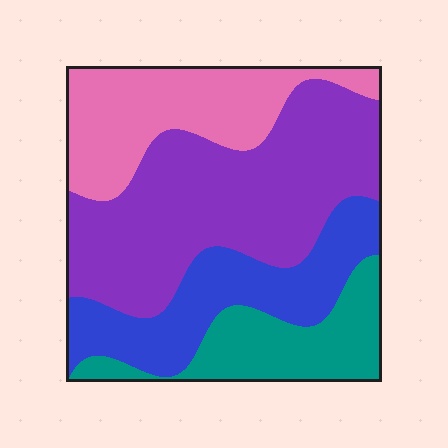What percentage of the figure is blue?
Blue takes up about one fifth (1/5) of the figure.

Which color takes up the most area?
Purple, at roughly 40%.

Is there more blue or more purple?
Purple.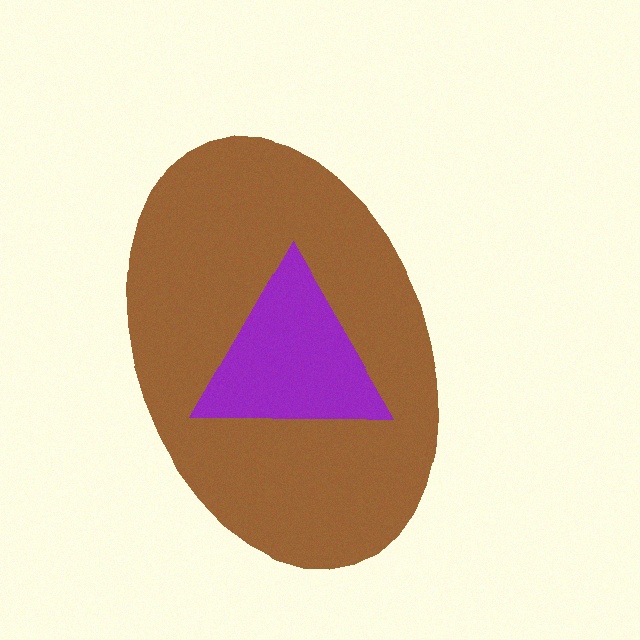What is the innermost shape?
The purple triangle.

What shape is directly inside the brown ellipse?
The purple triangle.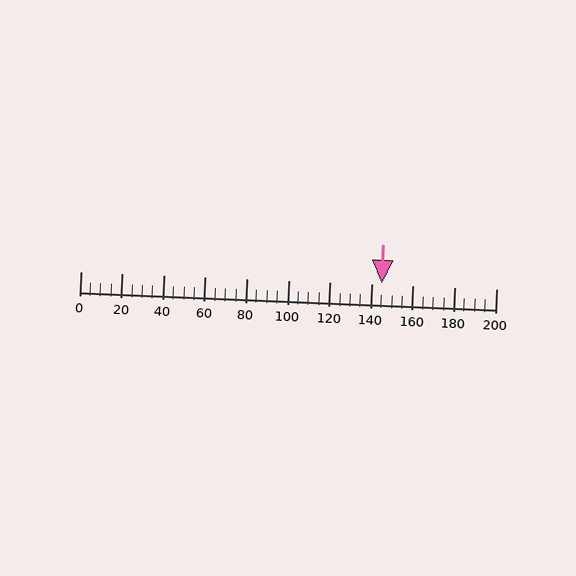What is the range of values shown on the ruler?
The ruler shows values from 0 to 200.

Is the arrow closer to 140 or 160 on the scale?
The arrow is closer to 140.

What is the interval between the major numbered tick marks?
The major tick marks are spaced 20 units apart.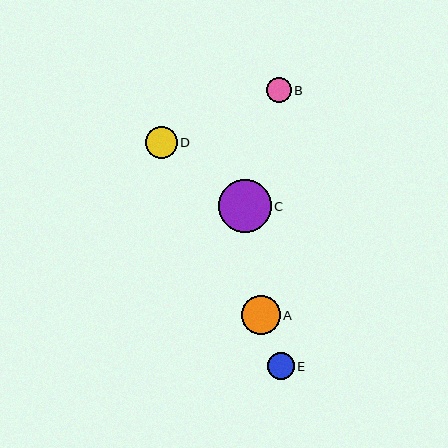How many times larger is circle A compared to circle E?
Circle A is approximately 1.5 times the size of circle E.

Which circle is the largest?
Circle C is the largest with a size of approximately 52 pixels.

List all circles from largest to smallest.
From largest to smallest: C, A, D, E, B.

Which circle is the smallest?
Circle B is the smallest with a size of approximately 24 pixels.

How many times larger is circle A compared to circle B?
Circle A is approximately 1.6 times the size of circle B.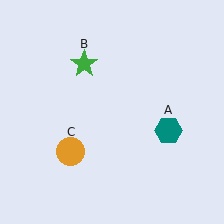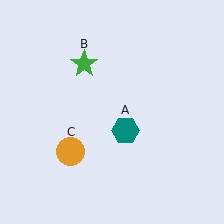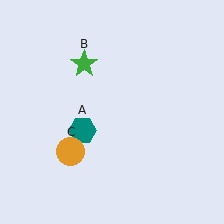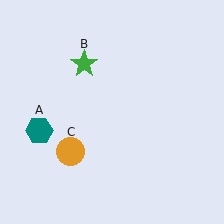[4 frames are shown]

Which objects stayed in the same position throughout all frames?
Green star (object B) and orange circle (object C) remained stationary.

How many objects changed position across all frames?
1 object changed position: teal hexagon (object A).